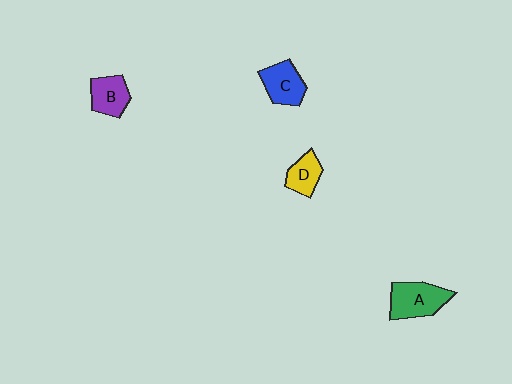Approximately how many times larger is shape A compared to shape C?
Approximately 1.2 times.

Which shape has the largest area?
Shape A (green).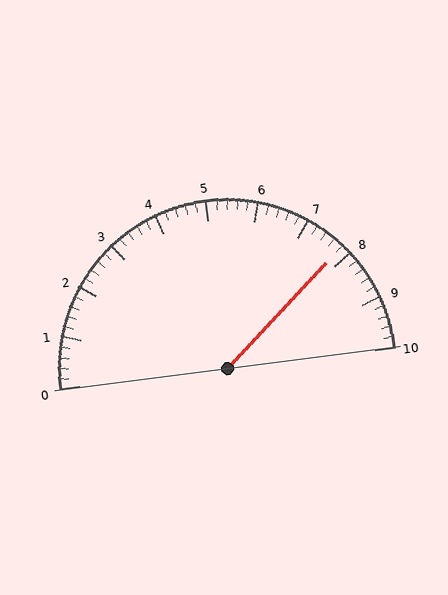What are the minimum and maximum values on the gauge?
The gauge ranges from 0 to 10.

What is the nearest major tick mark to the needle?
The nearest major tick mark is 8.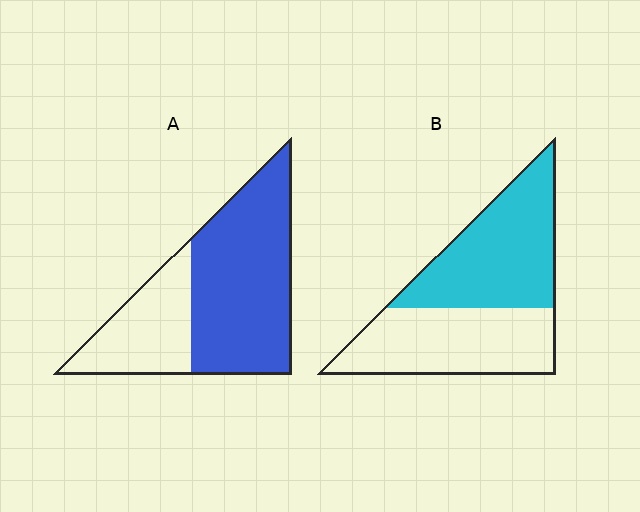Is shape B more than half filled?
Roughly half.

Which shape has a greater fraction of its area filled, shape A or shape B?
Shape A.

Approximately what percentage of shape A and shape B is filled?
A is approximately 65% and B is approximately 50%.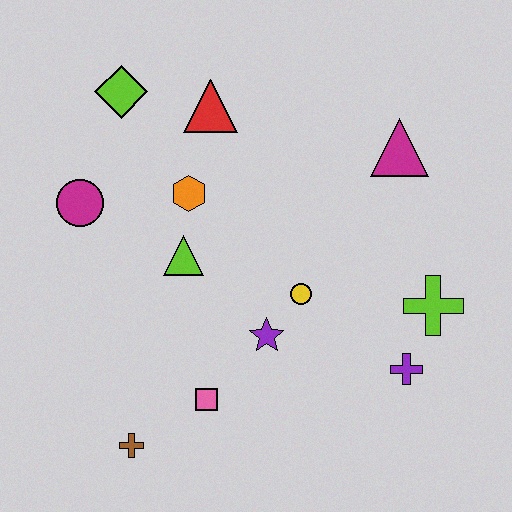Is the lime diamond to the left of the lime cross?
Yes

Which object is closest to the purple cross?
The lime cross is closest to the purple cross.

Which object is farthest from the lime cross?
The lime diamond is farthest from the lime cross.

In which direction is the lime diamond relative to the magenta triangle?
The lime diamond is to the left of the magenta triangle.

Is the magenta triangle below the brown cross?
No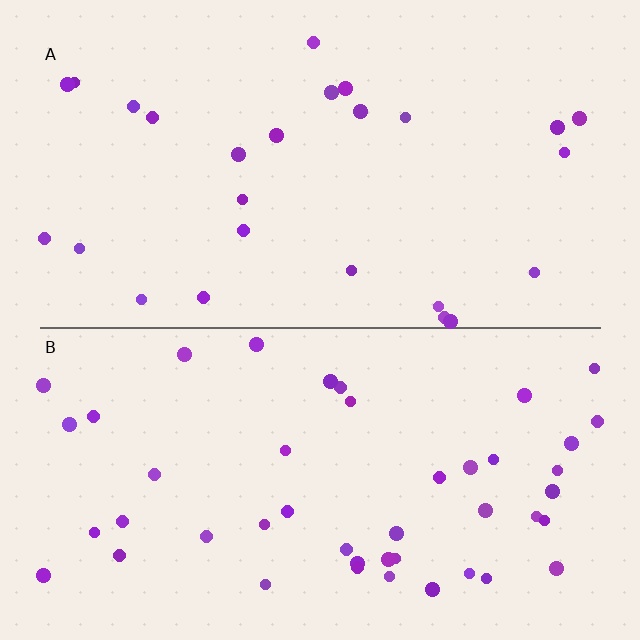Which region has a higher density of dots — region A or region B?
B (the bottom).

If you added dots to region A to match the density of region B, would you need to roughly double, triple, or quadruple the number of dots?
Approximately double.